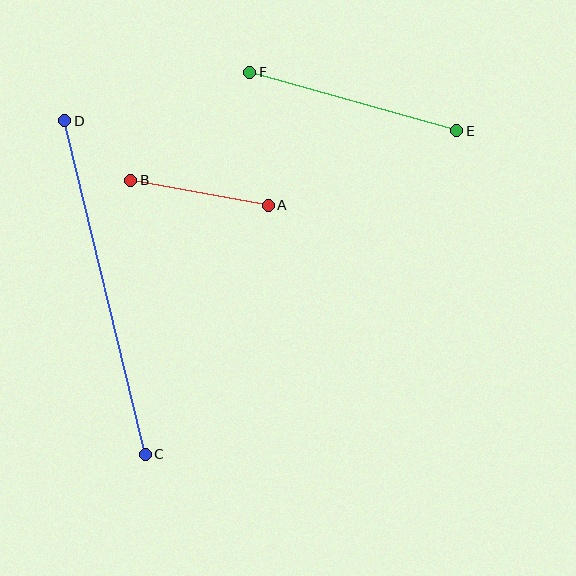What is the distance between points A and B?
The distance is approximately 140 pixels.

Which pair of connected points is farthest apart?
Points C and D are farthest apart.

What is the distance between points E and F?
The distance is approximately 215 pixels.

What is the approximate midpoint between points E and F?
The midpoint is at approximately (353, 102) pixels.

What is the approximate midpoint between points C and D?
The midpoint is at approximately (105, 288) pixels.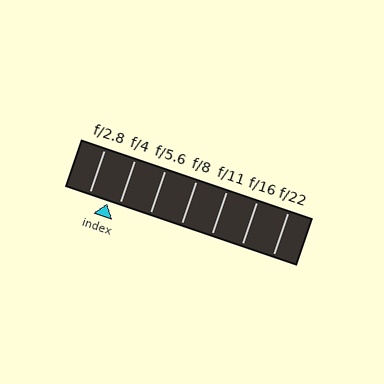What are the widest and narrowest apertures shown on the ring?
The widest aperture shown is f/2.8 and the narrowest is f/22.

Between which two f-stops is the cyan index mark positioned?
The index mark is between f/2.8 and f/4.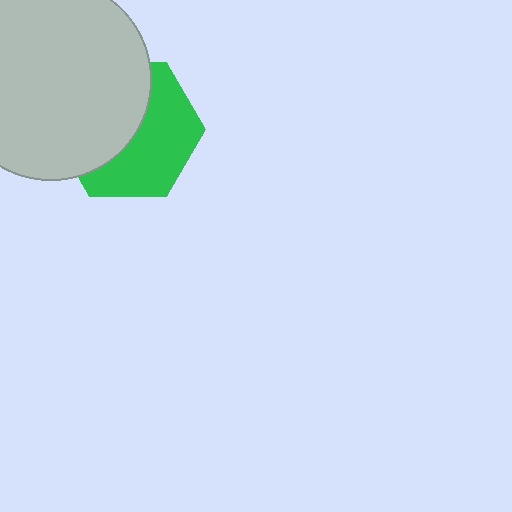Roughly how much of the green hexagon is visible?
About half of it is visible (roughly 50%).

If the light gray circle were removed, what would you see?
You would see the complete green hexagon.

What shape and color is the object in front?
The object in front is a light gray circle.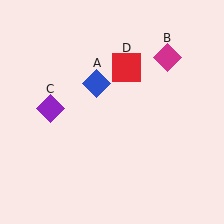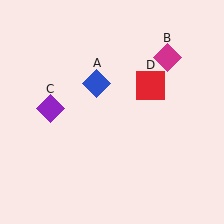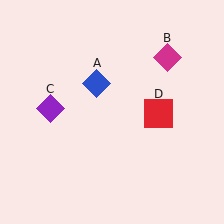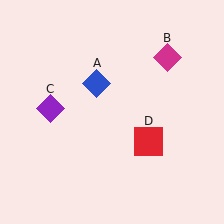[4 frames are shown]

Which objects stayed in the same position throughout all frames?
Blue diamond (object A) and magenta diamond (object B) and purple diamond (object C) remained stationary.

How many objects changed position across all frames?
1 object changed position: red square (object D).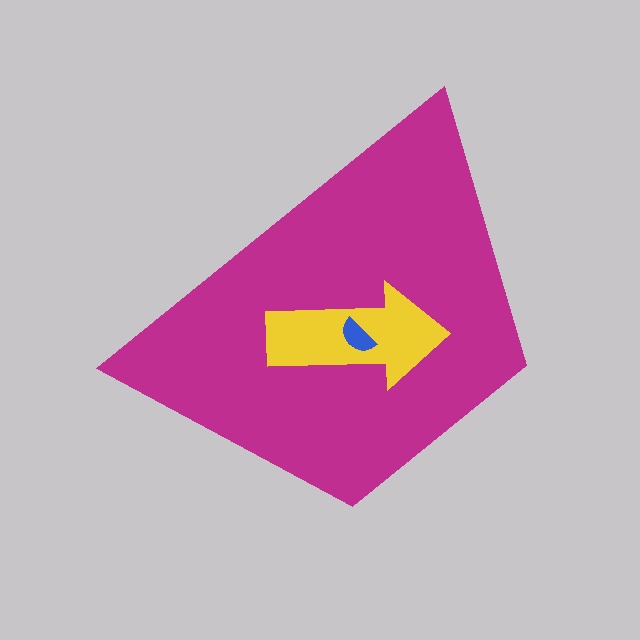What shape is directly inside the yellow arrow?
The blue semicircle.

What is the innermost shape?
The blue semicircle.